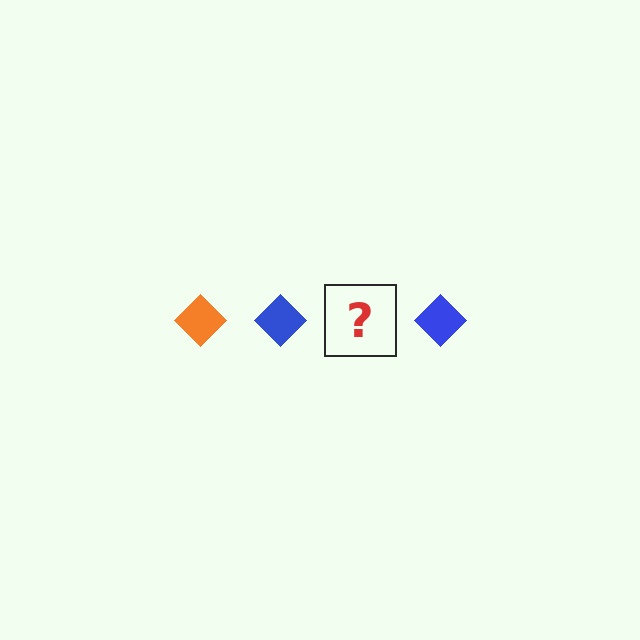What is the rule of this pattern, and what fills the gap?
The rule is that the pattern cycles through orange, blue diamonds. The gap should be filled with an orange diamond.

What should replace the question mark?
The question mark should be replaced with an orange diamond.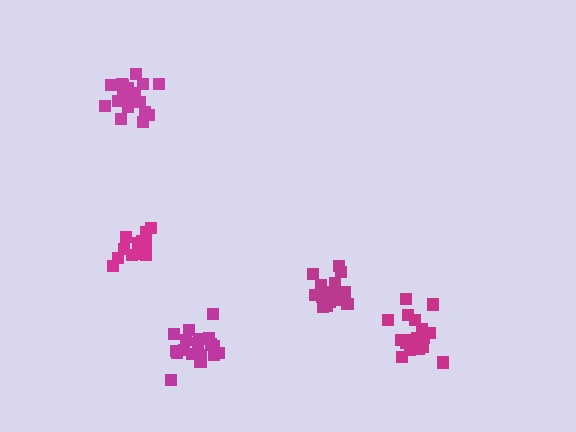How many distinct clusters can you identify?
There are 5 distinct clusters.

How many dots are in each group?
Group 1: 17 dots, Group 2: 15 dots, Group 3: 18 dots, Group 4: 20 dots, Group 5: 21 dots (91 total).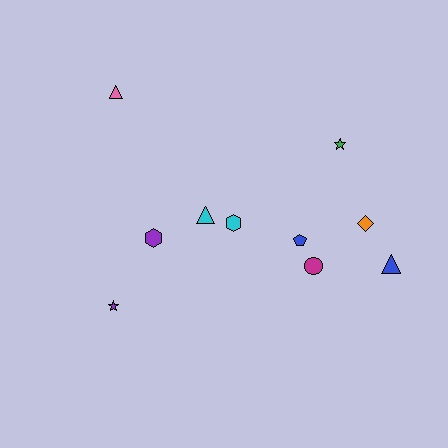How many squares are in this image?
There are no squares.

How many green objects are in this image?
There is 1 green object.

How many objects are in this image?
There are 10 objects.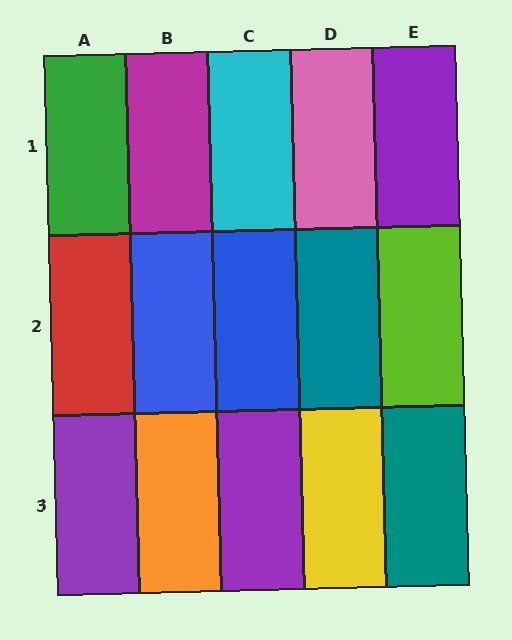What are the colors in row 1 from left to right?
Green, magenta, cyan, pink, purple.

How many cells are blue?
2 cells are blue.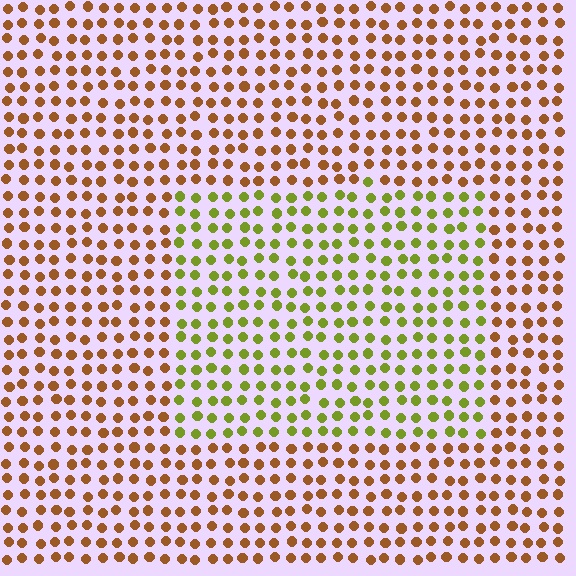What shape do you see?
I see a rectangle.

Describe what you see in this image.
The image is filled with small brown elements in a uniform arrangement. A rectangle-shaped region is visible where the elements are tinted to a slightly different hue, forming a subtle color boundary.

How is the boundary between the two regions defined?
The boundary is defined purely by a slight shift in hue (about 53 degrees). Spacing, size, and orientation are identical on both sides.